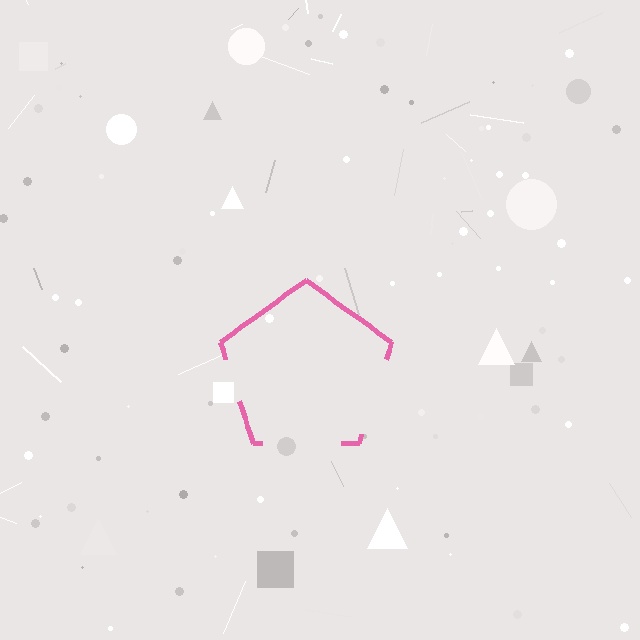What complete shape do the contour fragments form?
The contour fragments form a pentagon.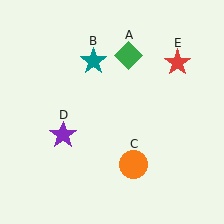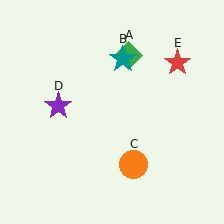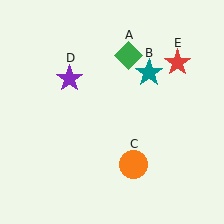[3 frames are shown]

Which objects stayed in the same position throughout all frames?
Green diamond (object A) and orange circle (object C) and red star (object E) remained stationary.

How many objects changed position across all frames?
2 objects changed position: teal star (object B), purple star (object D).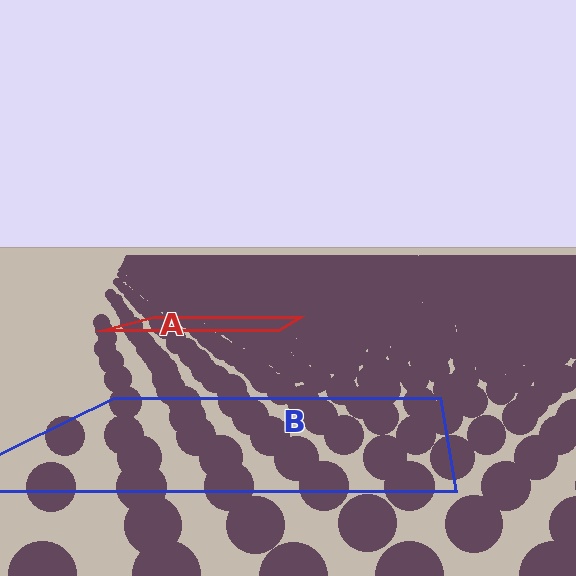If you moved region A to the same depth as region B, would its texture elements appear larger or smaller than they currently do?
They would appear larger. At a closer depth, the same texture elements are projected at a bigger on-screen size.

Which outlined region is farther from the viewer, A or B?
Region A is farther from the viewer — the texture elements inside it appear smaller and more densely packed.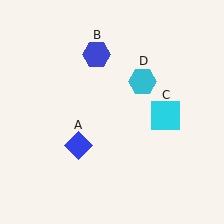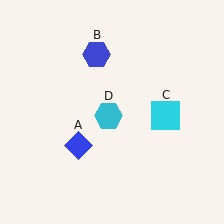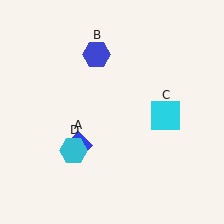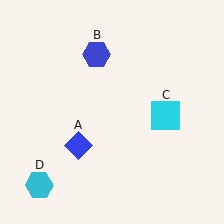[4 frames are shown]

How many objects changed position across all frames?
1 object changed position: cyan hexagon (object D).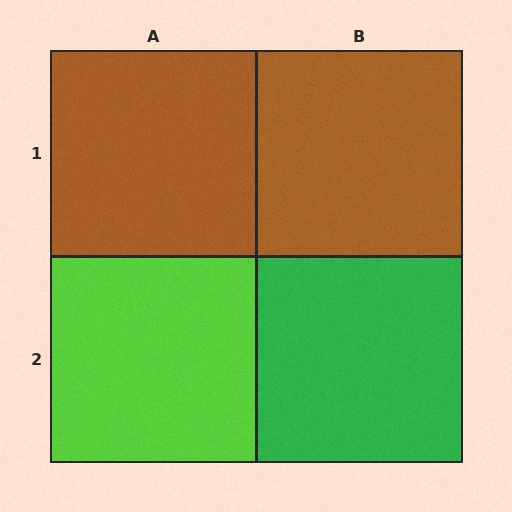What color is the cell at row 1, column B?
Brown.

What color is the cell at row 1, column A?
Brown.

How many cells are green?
1 cell is green.